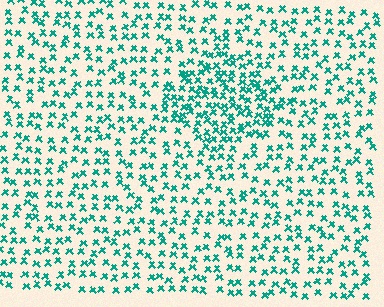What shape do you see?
I see a diamond.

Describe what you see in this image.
The image contains small teal elements arranged at two different densities. A diamond-shaped region is visible where the elements are more densely packed than the surrounding area.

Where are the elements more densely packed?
The elements are more densely packed inside the diamond boundary.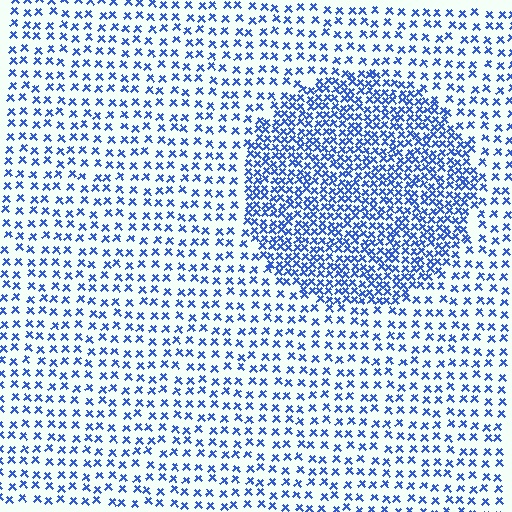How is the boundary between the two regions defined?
The boundary is defined by a change in element density (approximately 2.2x ratio). All elements are the same color, size, and shape.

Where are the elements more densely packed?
The elements are more densely packed inside the circle boundary.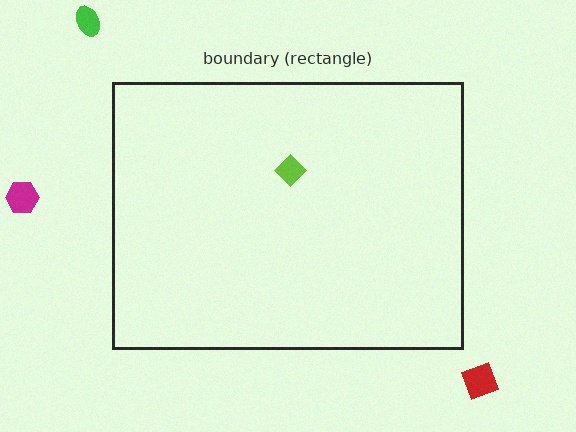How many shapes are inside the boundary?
1 inside, 3 outside.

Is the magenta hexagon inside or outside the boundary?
Outside.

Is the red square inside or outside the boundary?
Outside.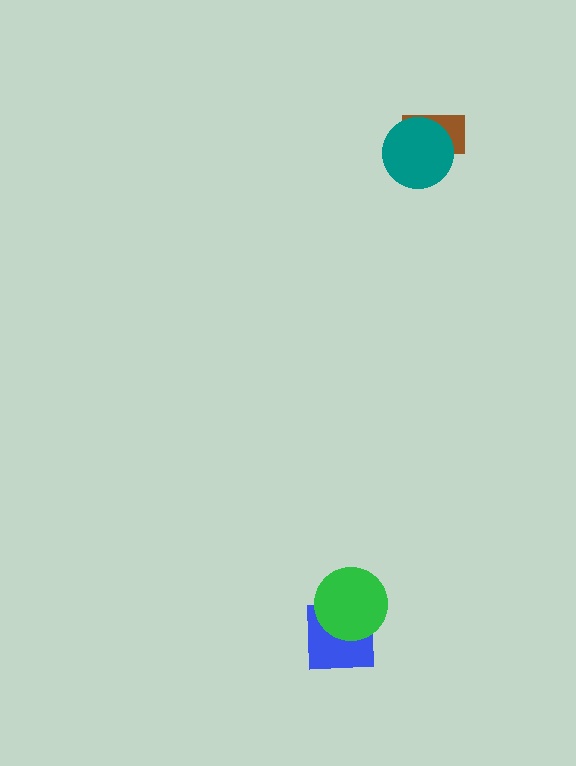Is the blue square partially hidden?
Yes, it is partially covered by another shape.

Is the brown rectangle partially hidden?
Yes, it is partially covered by another shape.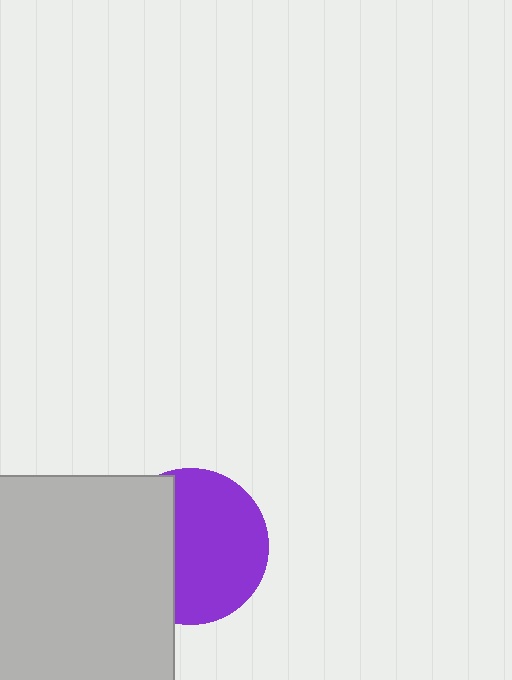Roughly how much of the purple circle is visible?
About half of it is visible (roughly 62%).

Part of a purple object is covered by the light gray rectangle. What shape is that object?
It is a circle.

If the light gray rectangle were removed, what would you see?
You would see the complete purple circle.